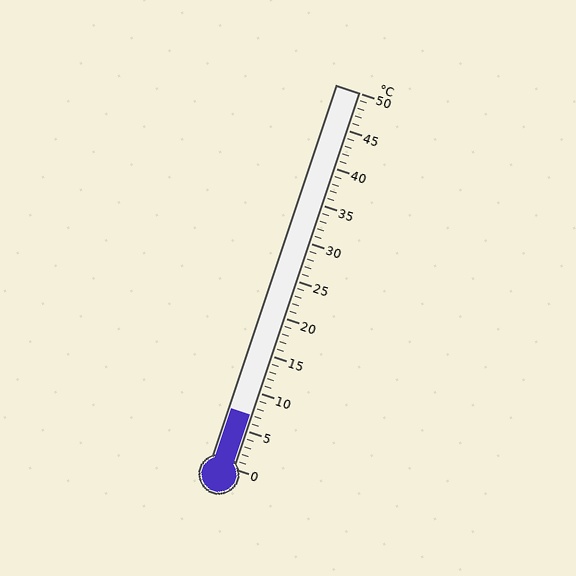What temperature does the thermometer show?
The thermometer shows approximately 7°C.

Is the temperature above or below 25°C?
The temperature is below 25°C.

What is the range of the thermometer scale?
The thermometer scale ranges from 0°C to 50°C.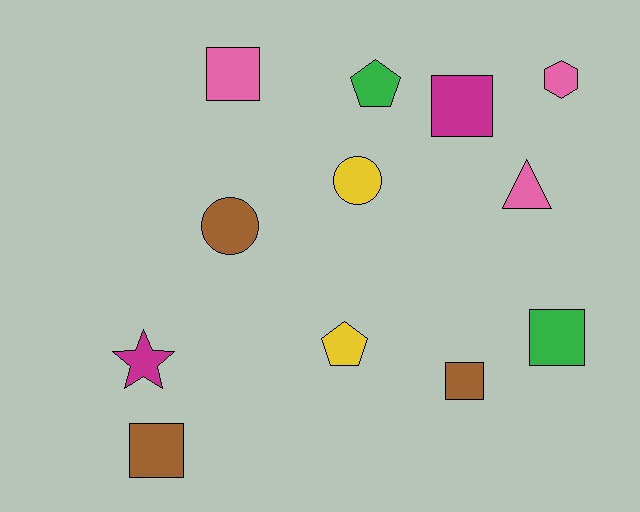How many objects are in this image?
There are 12 objects.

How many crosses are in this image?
There are no crosses.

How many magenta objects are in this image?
There are 2 magenta objects.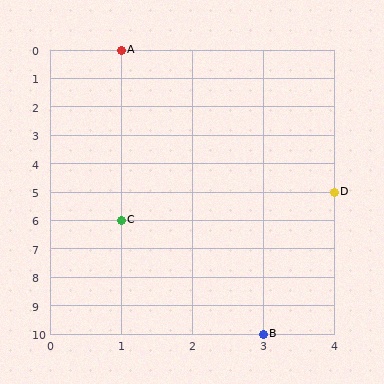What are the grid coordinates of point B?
Point B is at grid coordinates (3, 10).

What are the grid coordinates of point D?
Point D is at grid coordinates (4, 5).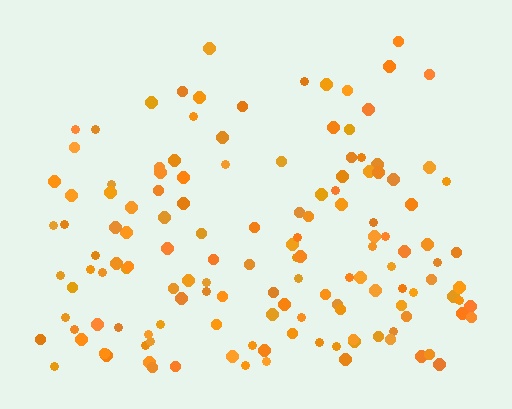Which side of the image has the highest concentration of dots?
The bottom.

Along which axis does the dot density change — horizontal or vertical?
Vertical.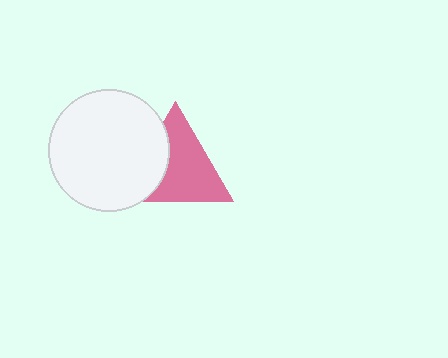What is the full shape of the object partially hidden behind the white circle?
The partially hidden object is a pink triangle.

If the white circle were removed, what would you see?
You would see the complete pink triangle.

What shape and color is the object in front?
The object in front is a white circle.